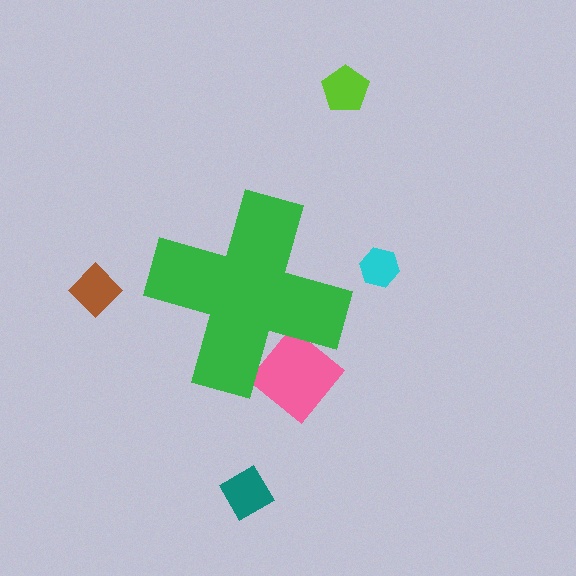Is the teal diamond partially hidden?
No, the teal diamond is fully visible.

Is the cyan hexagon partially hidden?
No, the cyan hexagon is fully visible.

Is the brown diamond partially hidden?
No, the brown diamond is fully visible.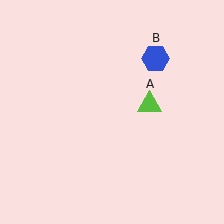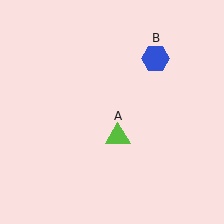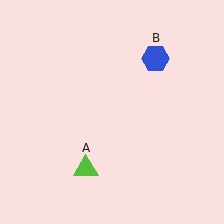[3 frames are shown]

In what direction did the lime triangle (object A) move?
The lime triangle (object A) moved down and to the left.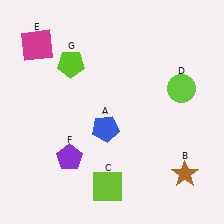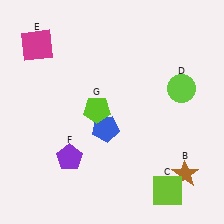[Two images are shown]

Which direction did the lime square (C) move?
The lime square (C) moved right.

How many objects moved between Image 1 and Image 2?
2 objects moved between the two images.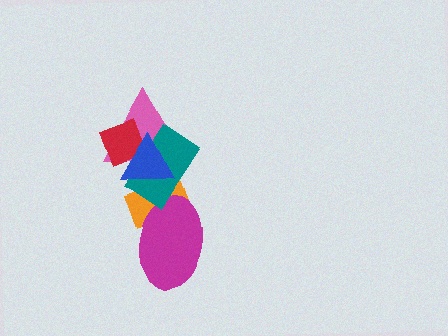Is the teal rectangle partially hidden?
Yes, it is partially covered by another shape.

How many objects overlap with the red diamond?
3 objects overlap with the red diamond.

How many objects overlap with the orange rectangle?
4 objects overlap with the orange rectangle.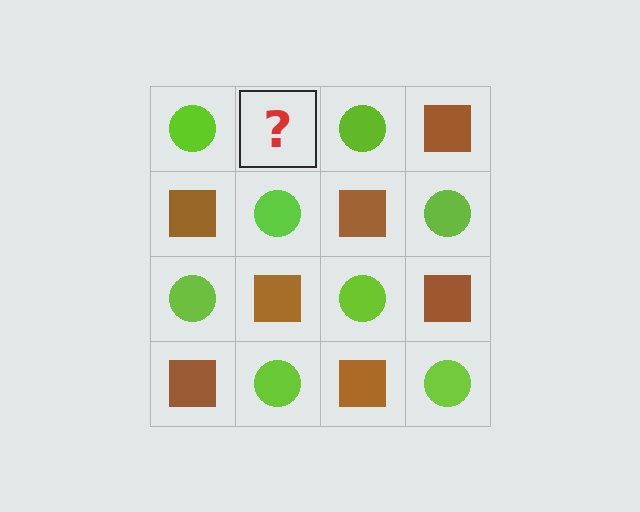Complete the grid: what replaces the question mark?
The question mark should be replaced with a brown square.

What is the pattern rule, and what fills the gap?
The rule is that it alternates lime circle and brown square in a checkerboard pattern. The gap should be filled with a brown square.